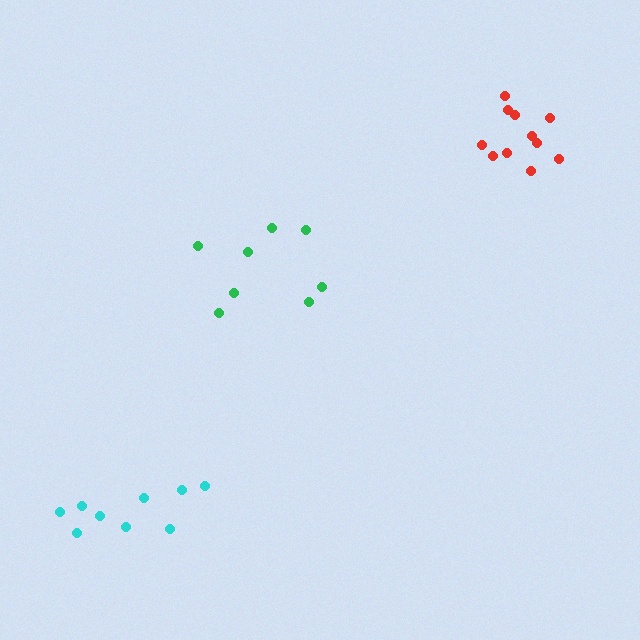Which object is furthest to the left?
The cyan cluster is leftmost.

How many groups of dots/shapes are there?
There are 3 groups.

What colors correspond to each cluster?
The clusters are colored: green, red, cyan.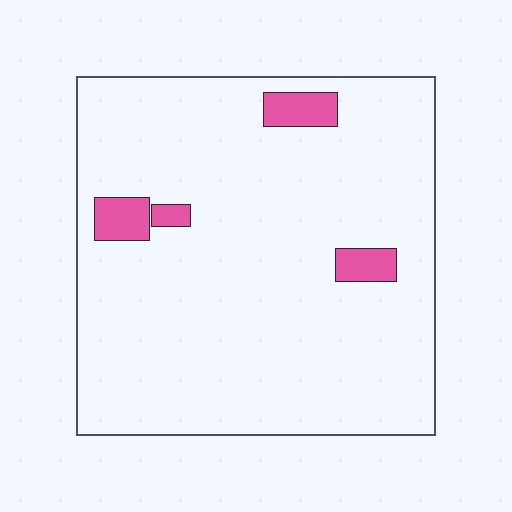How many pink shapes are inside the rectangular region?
4.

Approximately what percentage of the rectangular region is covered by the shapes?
Approximately 5%.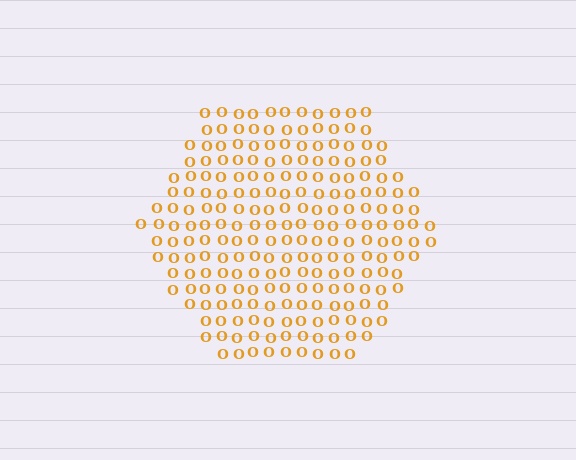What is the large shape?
The large shape is a hexagon.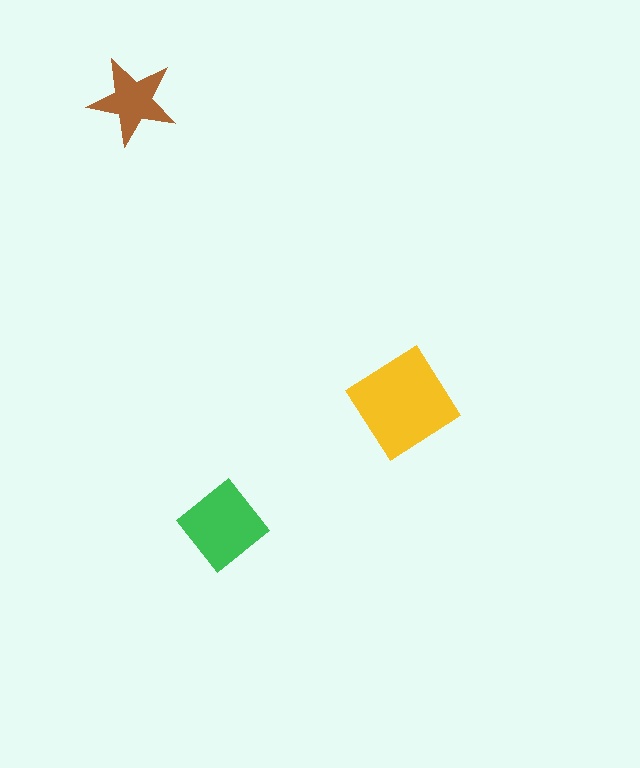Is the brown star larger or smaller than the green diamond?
Smaller.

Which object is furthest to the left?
The brown star is leftmost.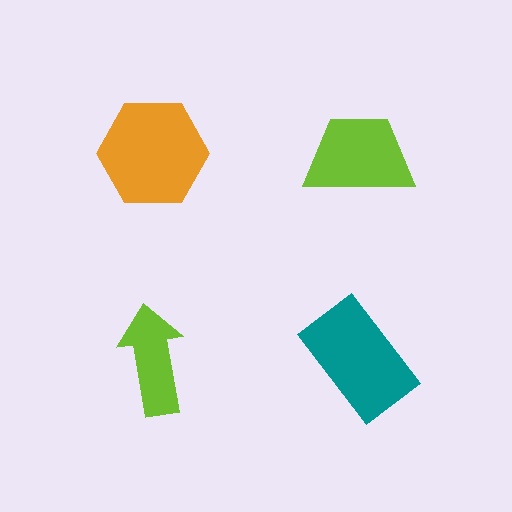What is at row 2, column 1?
A lime arrow.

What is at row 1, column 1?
An orange hexagon.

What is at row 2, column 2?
A teal rectangle.